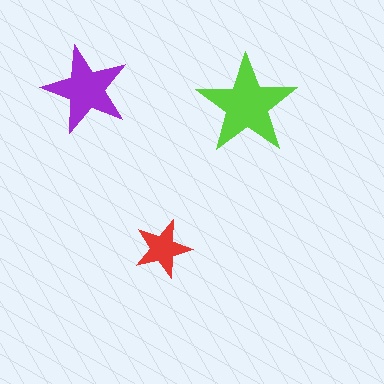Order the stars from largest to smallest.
the lime one, the purple one, the red one.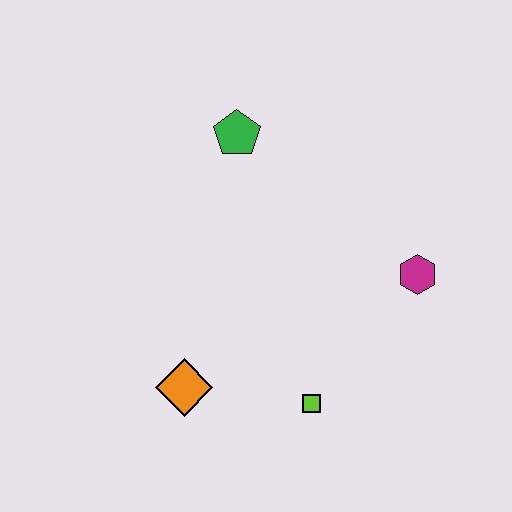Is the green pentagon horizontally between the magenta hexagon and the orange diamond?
Yes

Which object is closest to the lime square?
The orange diamond is closest to the lime square.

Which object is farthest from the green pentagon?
The lime square is farthest from the green pentagon.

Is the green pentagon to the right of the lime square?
No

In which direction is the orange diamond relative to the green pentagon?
The orange diamond is below the green pentagon.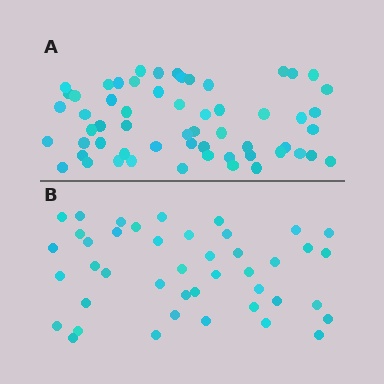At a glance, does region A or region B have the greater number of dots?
Region A (the top region) has more dots.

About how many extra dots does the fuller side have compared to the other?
Region A has approximately 15 more dots than region B.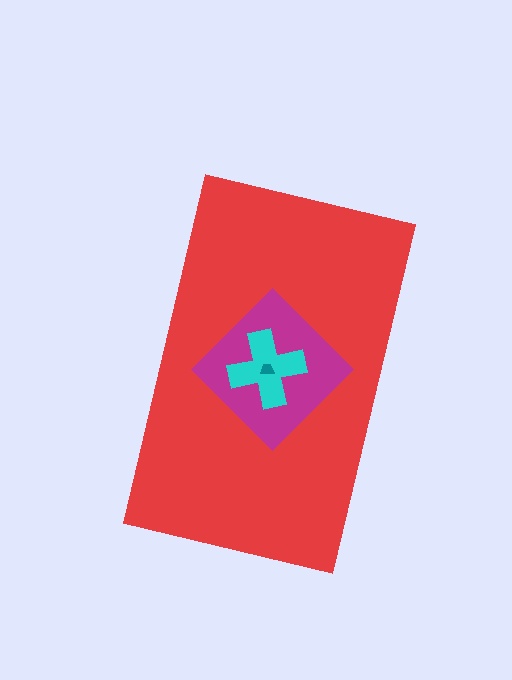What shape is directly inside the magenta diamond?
The cyan cross.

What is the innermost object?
The teal trapezoid.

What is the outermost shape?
The red rectangle.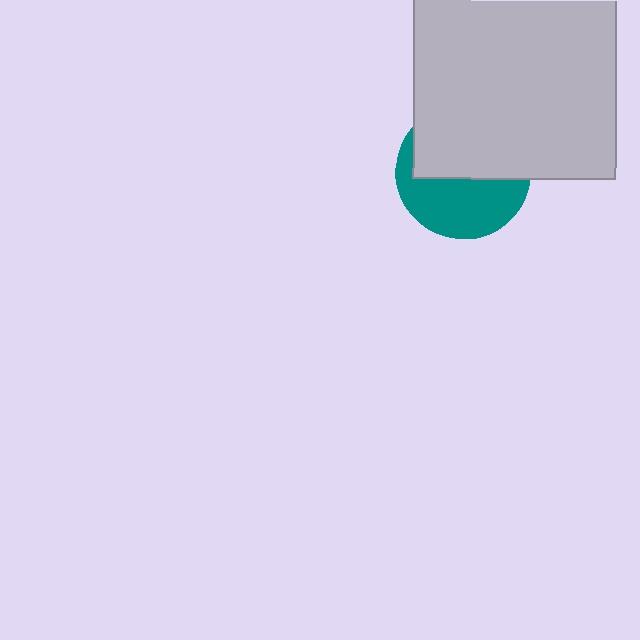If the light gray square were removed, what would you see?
You would see the complete teal circle.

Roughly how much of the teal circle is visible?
About half of it is visible (roughly 46%).